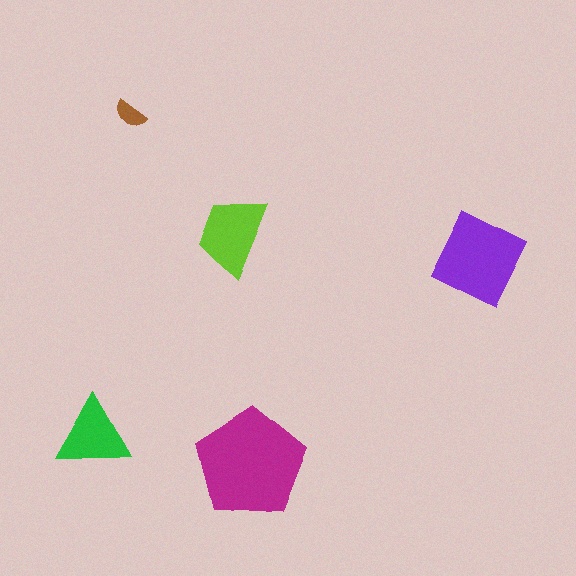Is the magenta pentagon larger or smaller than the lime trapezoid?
Larger.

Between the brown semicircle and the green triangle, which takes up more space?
The green triangle.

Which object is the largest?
The magenta pentagon.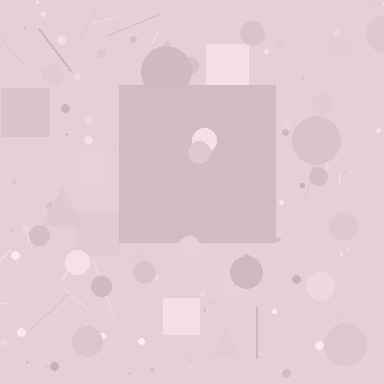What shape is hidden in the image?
A square is hidden in the image.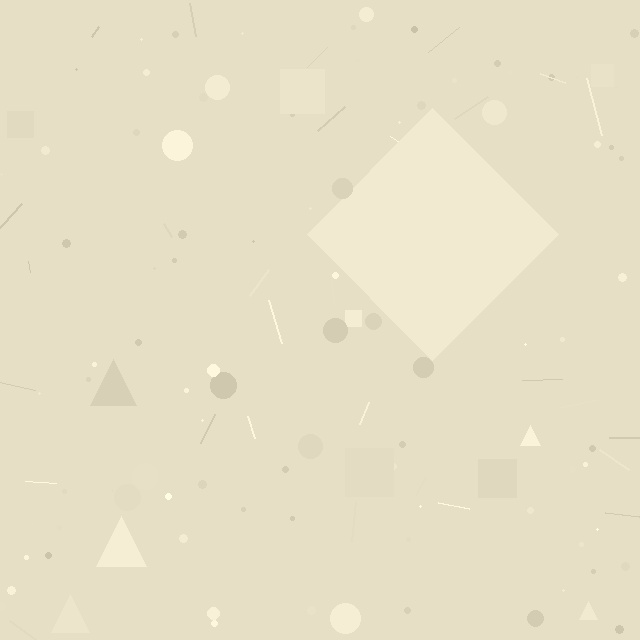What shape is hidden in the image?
A diamond is hidden in the image.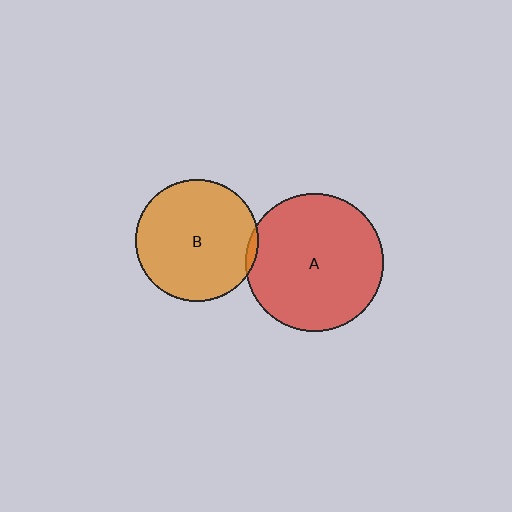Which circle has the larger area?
Circle A (red).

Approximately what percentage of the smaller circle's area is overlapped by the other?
Approximately 5%.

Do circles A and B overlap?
Yes.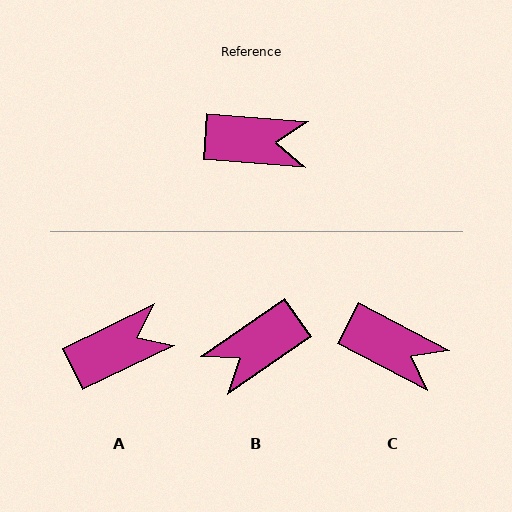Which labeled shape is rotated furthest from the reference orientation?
B, about 141 degrees away.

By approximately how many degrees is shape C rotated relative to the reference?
Approximately 24 degrees clockwise.